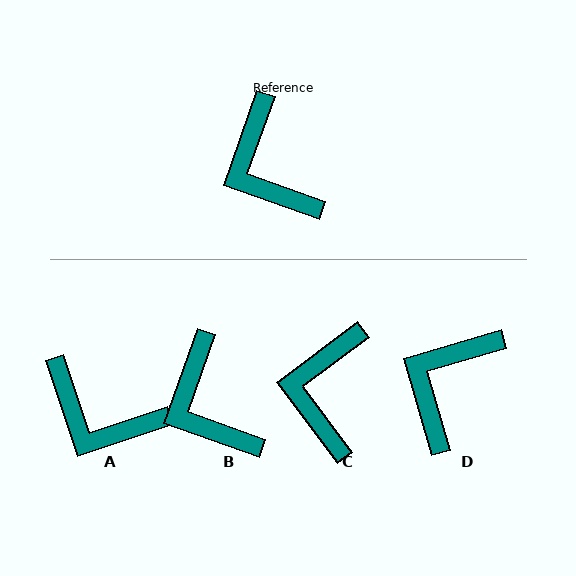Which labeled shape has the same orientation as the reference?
B.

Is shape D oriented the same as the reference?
No, it is off by about 54 degrees.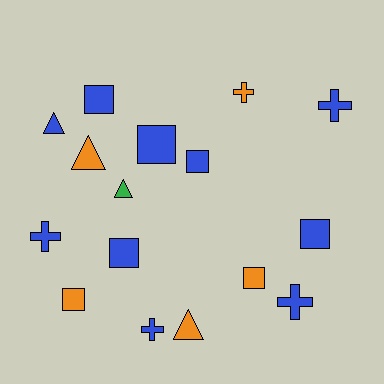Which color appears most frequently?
Blue, with 10 objects.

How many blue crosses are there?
There are 4 blue crosses.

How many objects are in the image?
There are 16 objects.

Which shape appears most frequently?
Square, with 7 objects.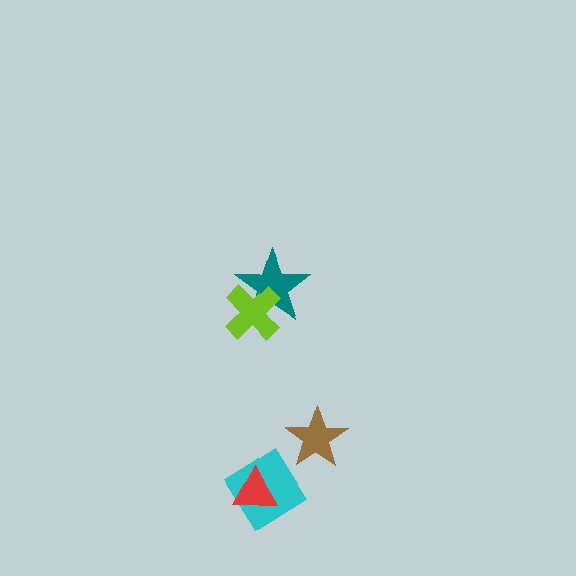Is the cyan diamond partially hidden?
Yes, it is partially covered by another shape.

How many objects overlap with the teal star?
1 object overlaps with the teal star.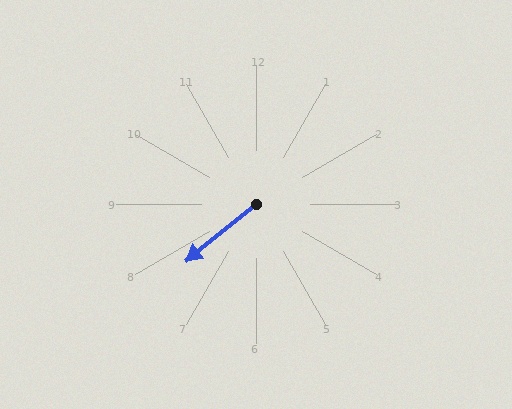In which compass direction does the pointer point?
Southwest.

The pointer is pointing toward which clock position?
Roughly 8 o'clock.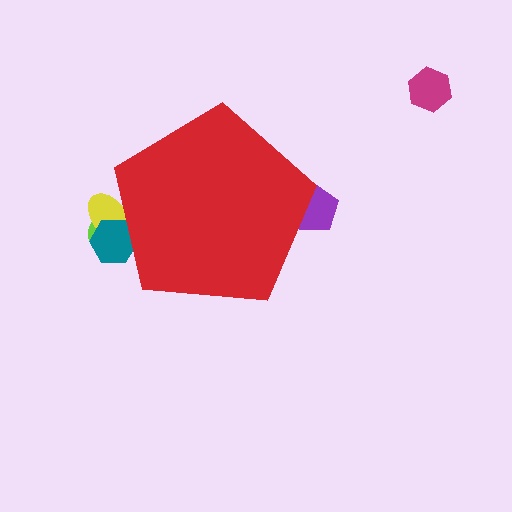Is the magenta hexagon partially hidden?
No, the magenta hexagon is fully visible.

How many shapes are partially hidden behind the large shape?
4 shapes are partially hidden.